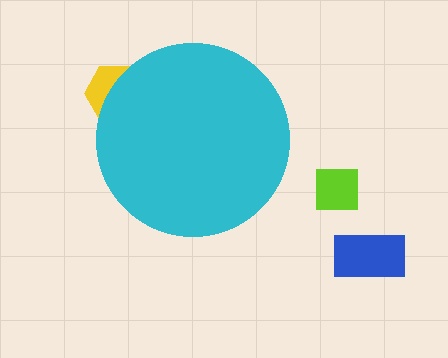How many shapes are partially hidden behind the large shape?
1 shape is partially hidden.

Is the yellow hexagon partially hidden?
Yes, the yellow hexagon is partially hidden behind the cyan circle.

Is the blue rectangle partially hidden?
No, the blue rectangle is fully visible.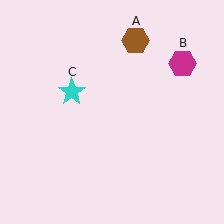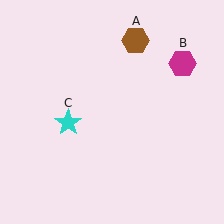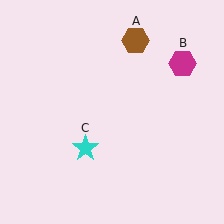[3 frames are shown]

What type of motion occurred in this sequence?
The cyan star (object C) rotated counterclockwise around the center of the scene.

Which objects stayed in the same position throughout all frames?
Brown hexagon (object A) and magenta hexagon (object B) remained stationary.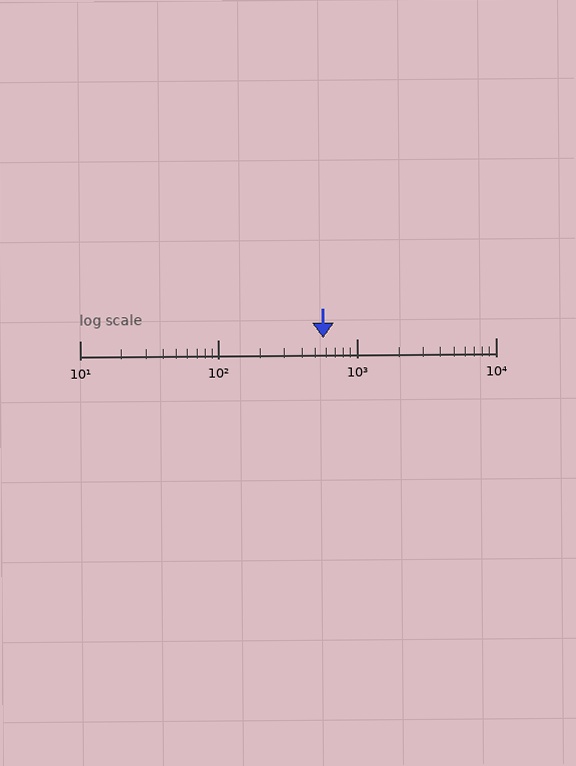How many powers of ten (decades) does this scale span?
The scale spans 3 decades, from 10 to 10000.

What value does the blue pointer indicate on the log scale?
The pointer indicates approximately 570.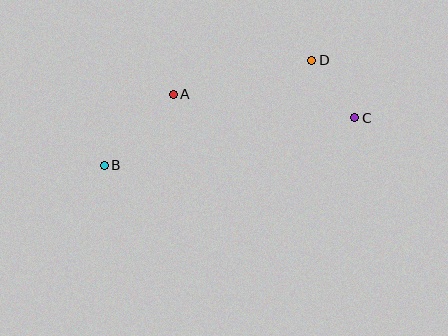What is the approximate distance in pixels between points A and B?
The distance between A and B is approximately 99 pixels.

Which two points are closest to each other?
Points C and D are closest to each other.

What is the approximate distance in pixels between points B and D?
The distance between B and D is approximately 232 pixels.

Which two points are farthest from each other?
Points B and C are farthest from each other.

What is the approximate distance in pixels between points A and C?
The distance between A and C is approximately 183 pixels.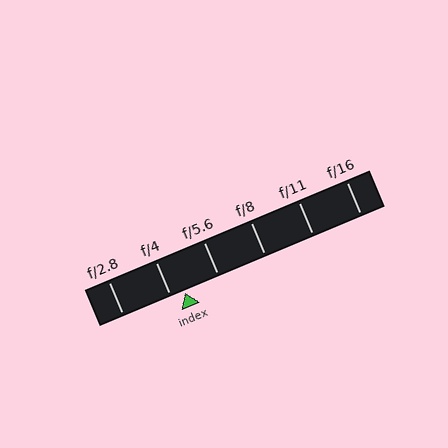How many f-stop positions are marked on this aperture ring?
There are 6 f-stop positions marked.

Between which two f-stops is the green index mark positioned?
The index mark is between f/4 and f/5.6.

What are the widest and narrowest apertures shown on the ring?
The widest aperture shown is f/2.8 and the narrowest is f/16.